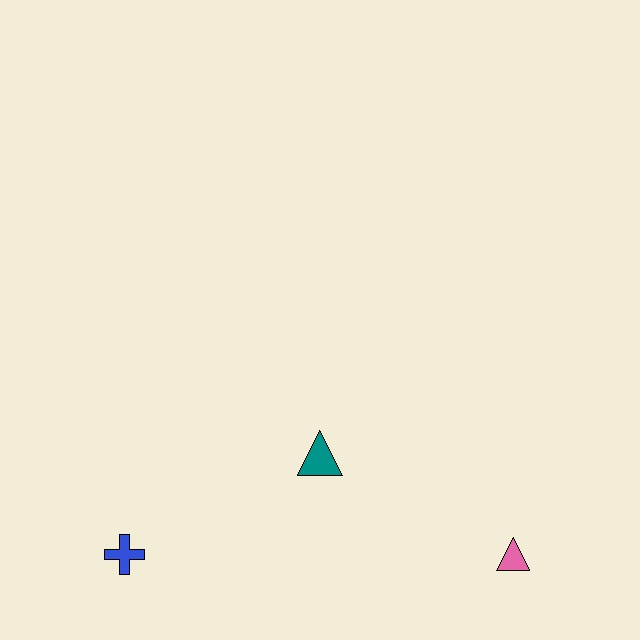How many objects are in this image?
There are 3 objects.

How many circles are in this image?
There are no circles.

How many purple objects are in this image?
There are no purple objects.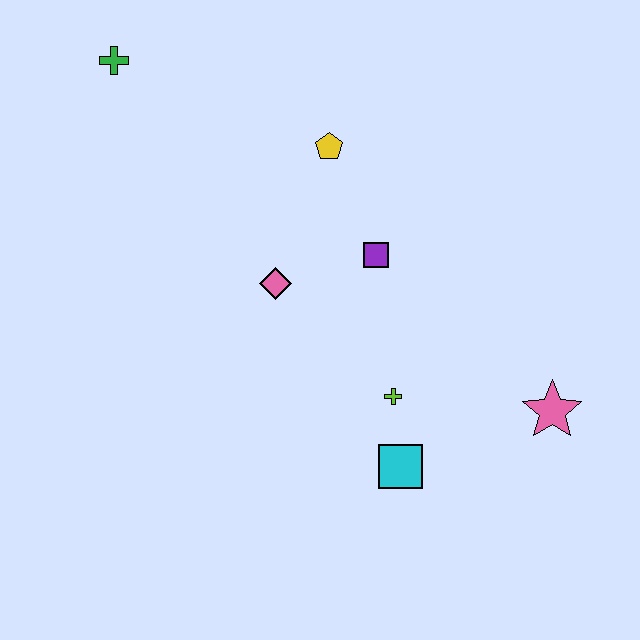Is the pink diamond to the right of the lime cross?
No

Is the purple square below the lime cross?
No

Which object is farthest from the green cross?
The pink star is farthest from the green cross.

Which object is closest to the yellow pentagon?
The purple square is closest to the yellow pentagon.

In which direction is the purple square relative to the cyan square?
The purple square is above the cyan square.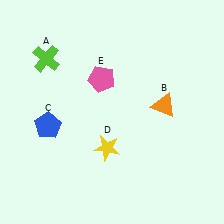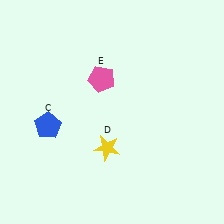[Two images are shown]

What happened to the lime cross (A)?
The lime cross (A) was removed in Image 2. It was in the top-left area of Image 1.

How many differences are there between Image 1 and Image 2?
There are 2 differences between the two images.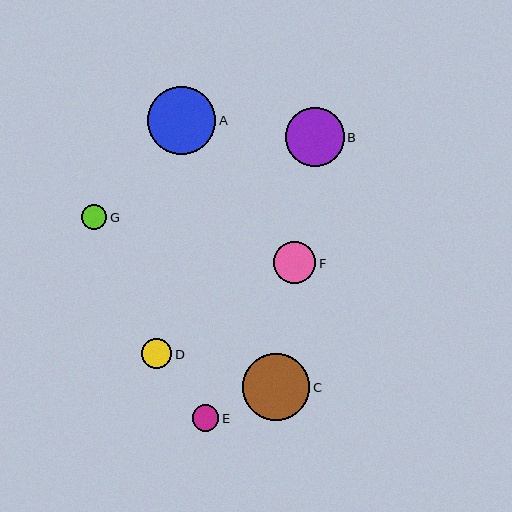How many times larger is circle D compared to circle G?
Circle D is approximately 1.2 times the size of circle G.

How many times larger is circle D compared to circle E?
Circle D is approximately 1.1 times the size of circle E.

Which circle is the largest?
Circle A is the largest with a size of approximately 68 pixels.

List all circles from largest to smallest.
From largest to smallest: A, C, B, F, D, E, G.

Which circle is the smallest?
Circle G is the smallest with a size of approximately 25 pixels.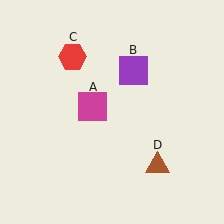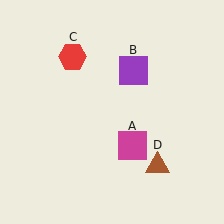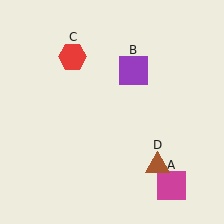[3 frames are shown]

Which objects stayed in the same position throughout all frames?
Purple square (object B) and red hexagon (object C) and brown triangle (object D) remained stationary.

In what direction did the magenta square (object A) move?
The magenta square (object A) moved down and to the right.